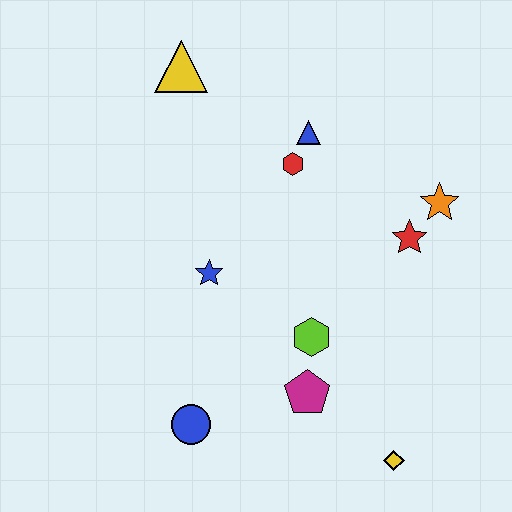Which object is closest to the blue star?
The lime hexagon is closest to the blue star.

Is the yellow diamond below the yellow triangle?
Yes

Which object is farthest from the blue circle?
The yellow triangle is farthest from the blue circle.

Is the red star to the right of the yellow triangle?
Yes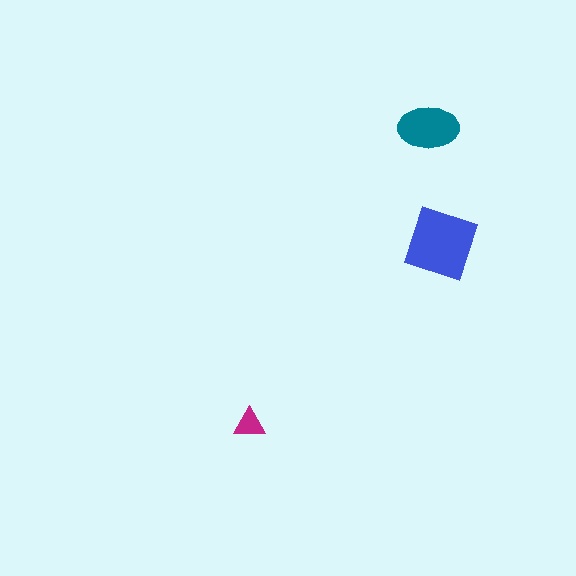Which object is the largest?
The blue diamond.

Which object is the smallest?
The magenta triangle.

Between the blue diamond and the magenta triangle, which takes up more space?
The blue diamond.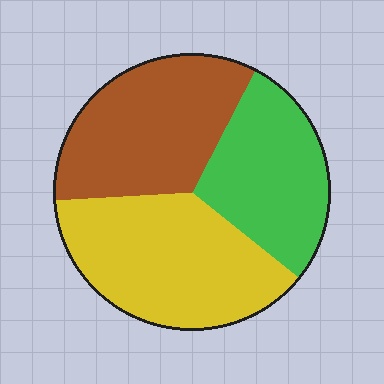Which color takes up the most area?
Yellow, at roughly 40%.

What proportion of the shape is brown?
Brown takes up between a quarter and a half of the shape.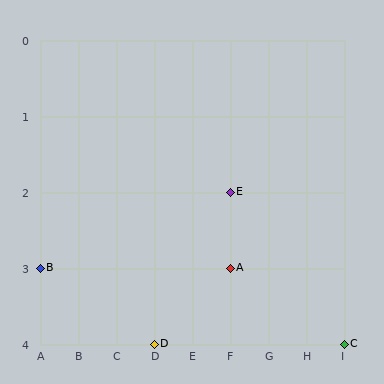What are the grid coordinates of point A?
Point A is at grid coordinates (F, 3).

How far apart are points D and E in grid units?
Points D and E are 2 columns and 2 rows apart (about 2.8 grid units diagonally).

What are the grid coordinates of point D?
Point D is at grid coordinates (D, 4).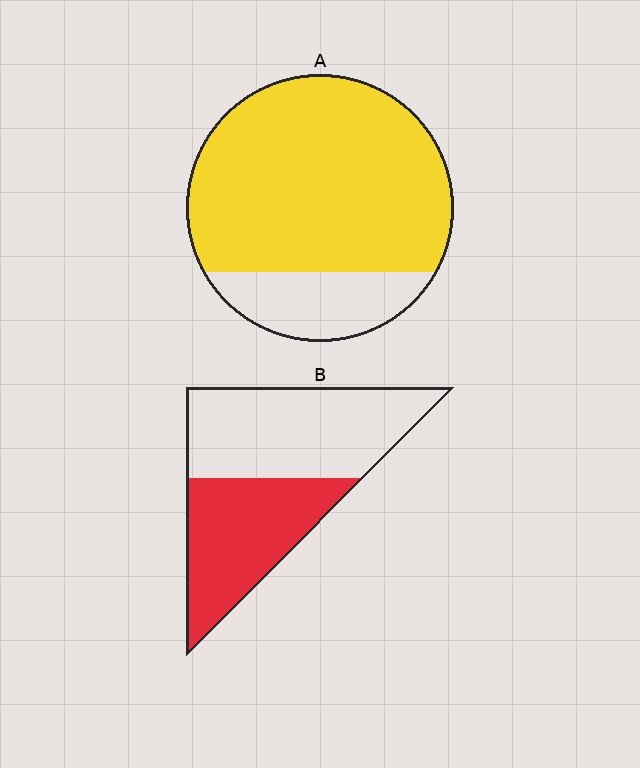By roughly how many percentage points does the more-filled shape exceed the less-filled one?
By roughly 35 percentage points (A over B).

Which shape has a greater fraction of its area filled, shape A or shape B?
Shape A.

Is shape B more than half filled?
No.